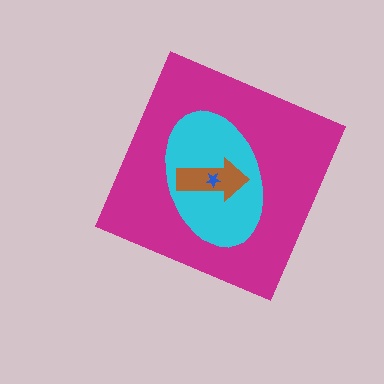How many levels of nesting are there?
4.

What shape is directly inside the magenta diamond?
The cyan ellipse.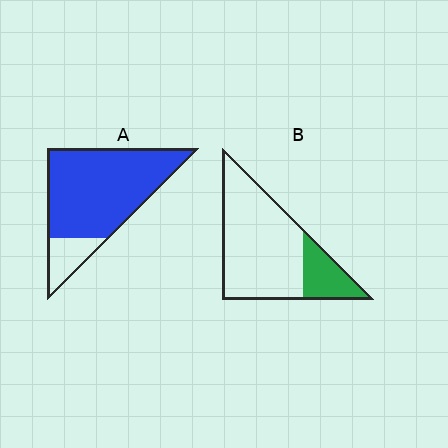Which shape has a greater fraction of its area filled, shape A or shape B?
Shape A.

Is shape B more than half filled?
No.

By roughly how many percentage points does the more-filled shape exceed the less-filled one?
By roughly 60 percentage points (A over B).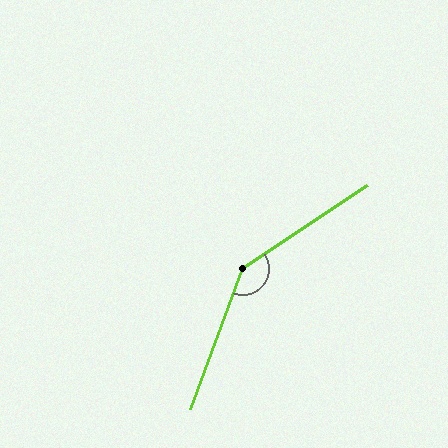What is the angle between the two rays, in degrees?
Approximately 144 degrees.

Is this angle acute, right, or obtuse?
It is obtuse.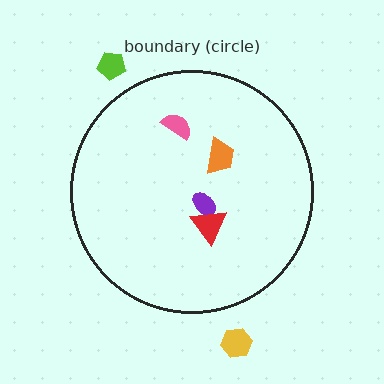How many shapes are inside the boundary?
4 inside, 2 outside.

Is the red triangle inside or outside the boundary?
Inside.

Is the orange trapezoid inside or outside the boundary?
Inside.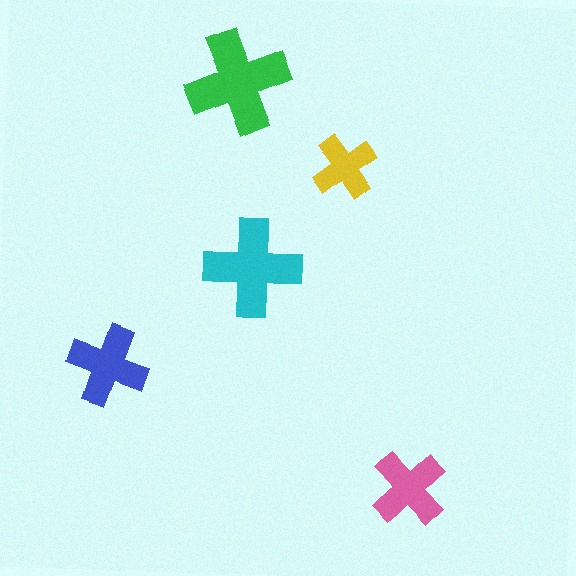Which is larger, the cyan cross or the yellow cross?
The cyan one.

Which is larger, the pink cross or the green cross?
The green one.